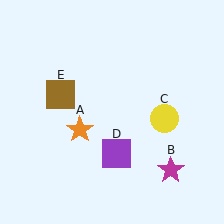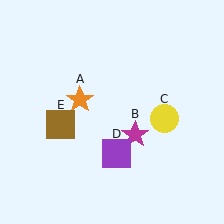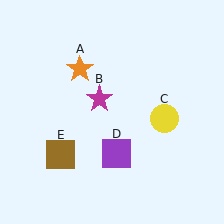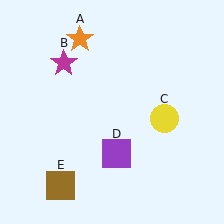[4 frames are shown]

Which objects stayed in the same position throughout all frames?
Yellow circle (object C) and purple square (object D) remained stationary.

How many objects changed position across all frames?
3 objects changed position: orange star (object A), magenta star (object B), brown square (object E).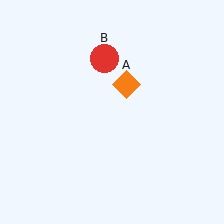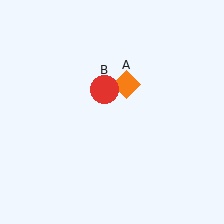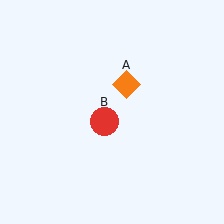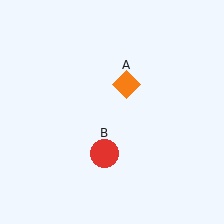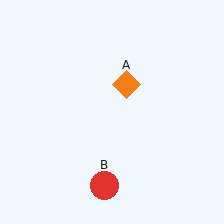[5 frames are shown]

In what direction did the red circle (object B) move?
The red circle (object B) moved down.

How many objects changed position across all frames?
1 object changed position: red circle (object B).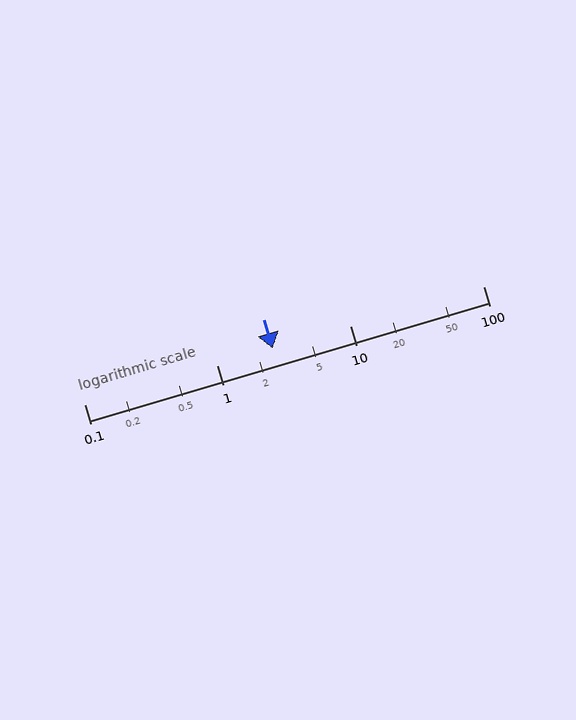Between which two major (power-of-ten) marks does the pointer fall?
The pointer is between 1 and 10.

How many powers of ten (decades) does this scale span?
The scale spans 3 decades, from 0.1 to 100.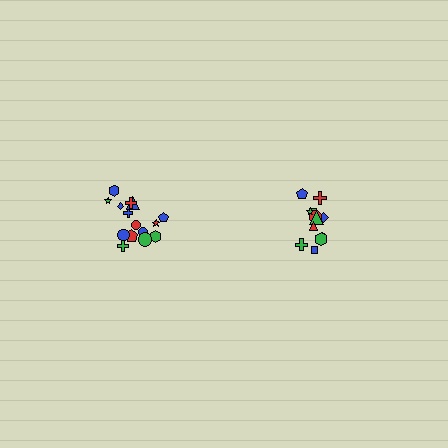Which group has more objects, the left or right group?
The left group.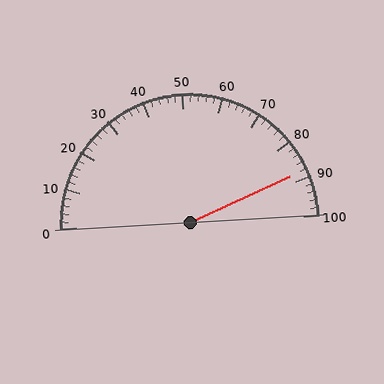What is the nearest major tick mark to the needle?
The nearest major tick mark is 90.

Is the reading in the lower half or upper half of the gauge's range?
The reading is in the upper half of the range (0 to 100).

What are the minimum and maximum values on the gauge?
The gauge ranges from 0 to 100.